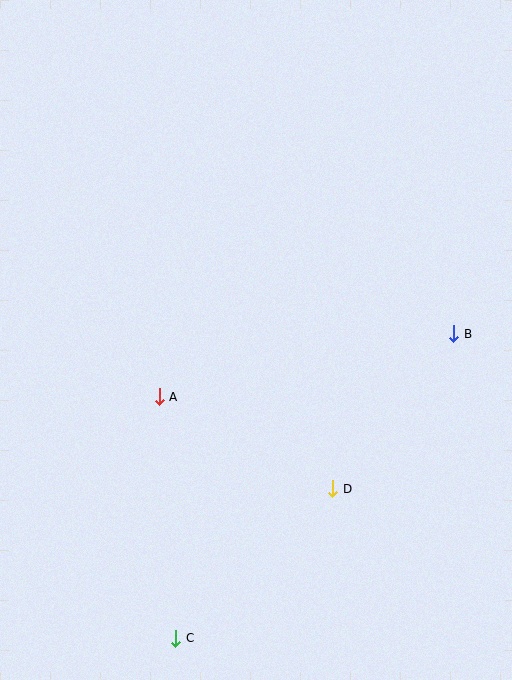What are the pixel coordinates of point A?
Point A is at (159, 397).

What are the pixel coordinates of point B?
Point B is at (454, 334).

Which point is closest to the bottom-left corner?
Point C is closest to the bottom-left corner.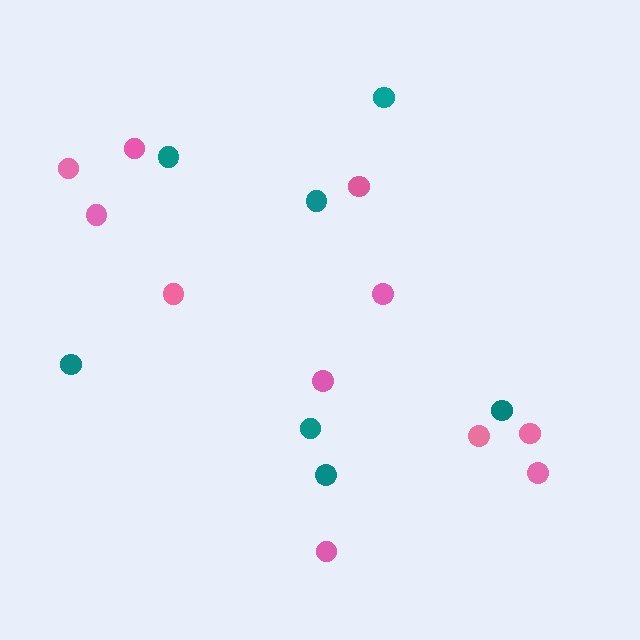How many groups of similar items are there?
There are 2 groups: one group of pink circles (11) and one group of teal circles (7).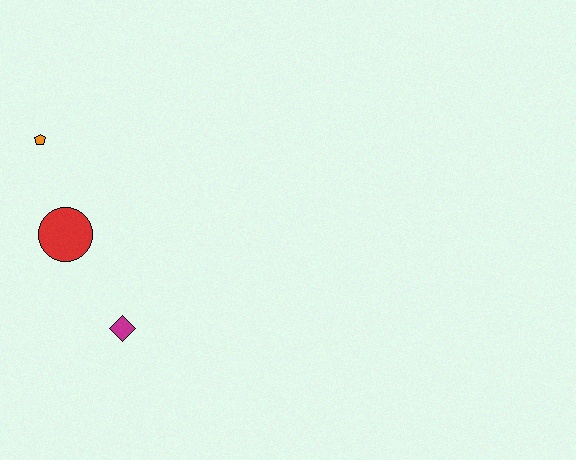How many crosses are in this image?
There are no crosses.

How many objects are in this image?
There are 3 objects.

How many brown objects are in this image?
There are no brown objects.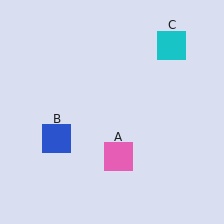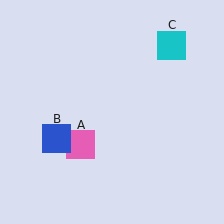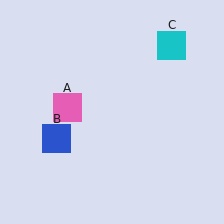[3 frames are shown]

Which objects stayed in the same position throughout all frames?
Blue square (object B) and cyan square (object C) remained stationary.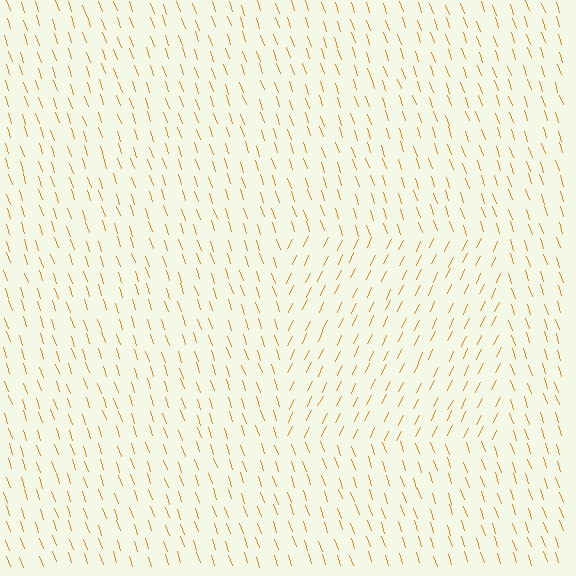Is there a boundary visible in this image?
Yes, there is a texture boundary formed by a change in line orientation.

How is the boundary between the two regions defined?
The boundary is defined purely by a change in line orientation (approximately 45 degrees difference). All lines are the same color and thickness.